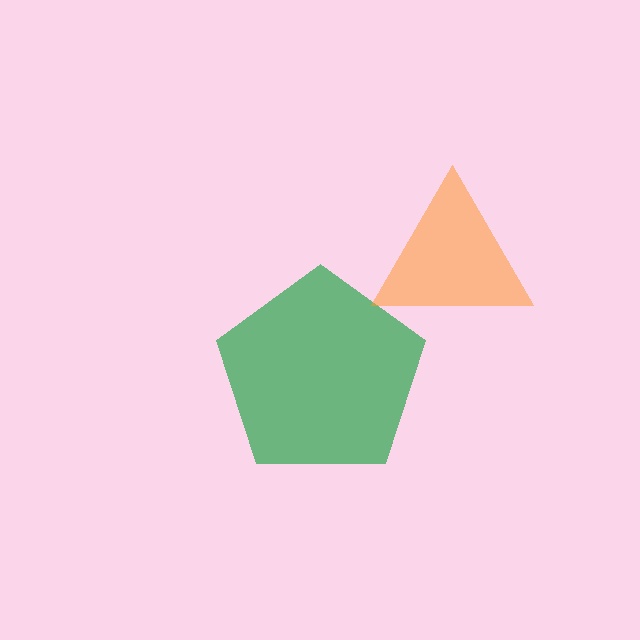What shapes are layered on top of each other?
The layered shapes are: a green pentagon, an orange triangle.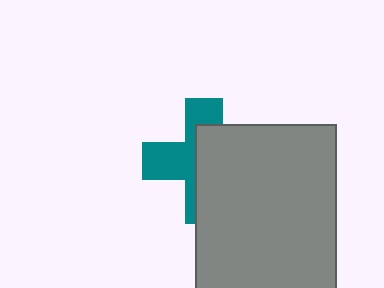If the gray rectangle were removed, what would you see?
You would see the complete teal cross.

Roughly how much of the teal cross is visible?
About half of it is visible (roughly 45%).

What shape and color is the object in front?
The object in front is a gray rectangle.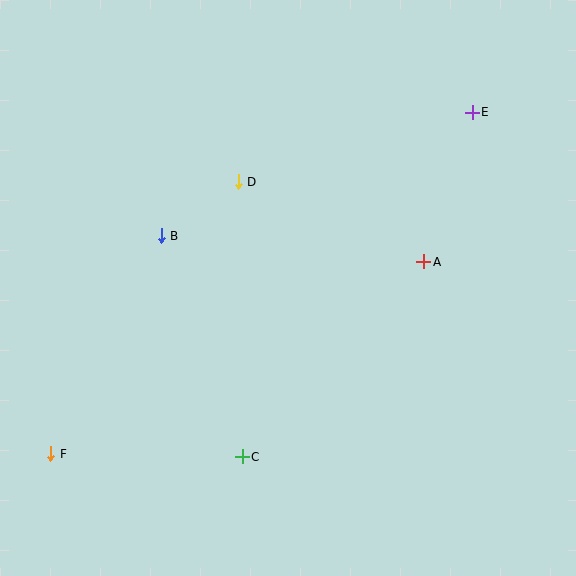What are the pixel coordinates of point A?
Point A is at (424, 262).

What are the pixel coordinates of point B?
Point B is at (161, 236).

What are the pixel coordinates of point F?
Point F is at (51, 454).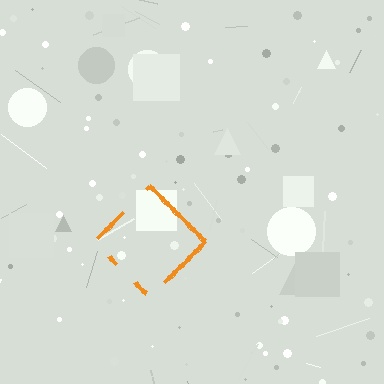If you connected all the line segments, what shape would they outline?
They would outline a diamond.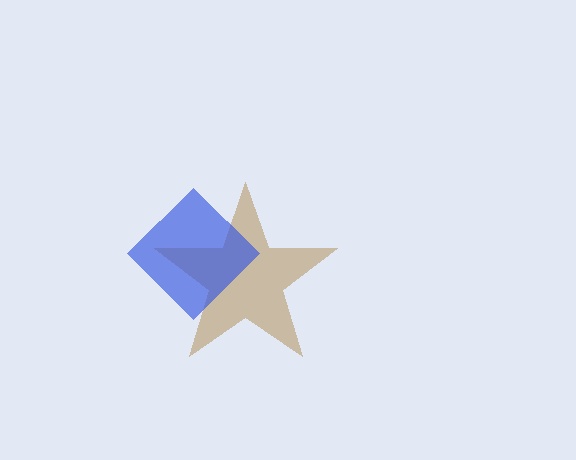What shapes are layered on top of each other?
The layered shapes are: a brown star, a blue diamond.